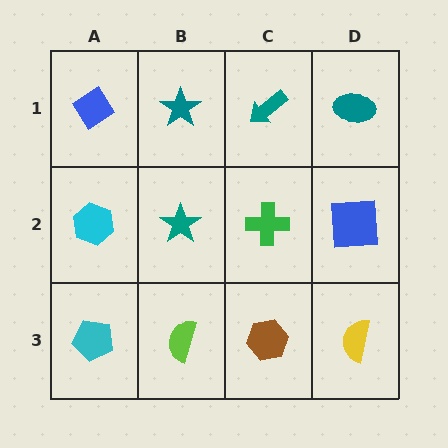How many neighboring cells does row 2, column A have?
3.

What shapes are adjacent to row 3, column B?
A teal star (row 2, column B), a cyan pentagon (row 3, column A), a brown hexagon (row 3, column C).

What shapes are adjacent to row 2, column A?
A blue diamond (row 1, column A), a cyan pentagon (row 3, column A), a teal star (row 2, column B).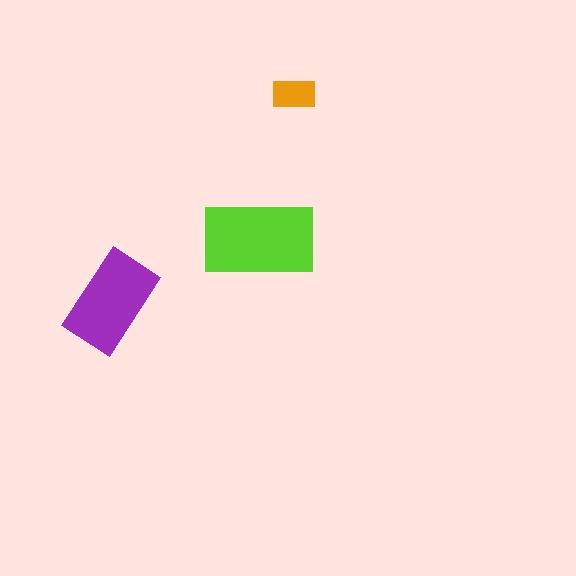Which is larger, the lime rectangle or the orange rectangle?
The lime one.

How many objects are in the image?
There are 3 objects in the image.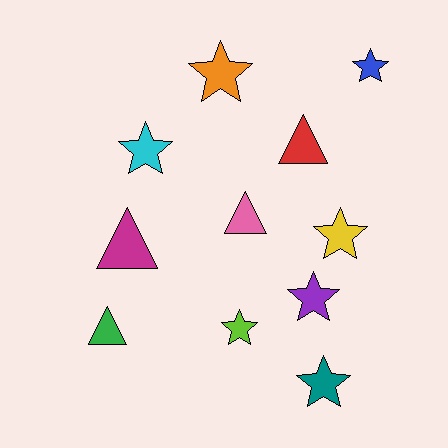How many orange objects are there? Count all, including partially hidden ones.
There is 1 orange object.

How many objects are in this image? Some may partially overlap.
There are 11 objects.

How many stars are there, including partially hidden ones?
There are 7 stars.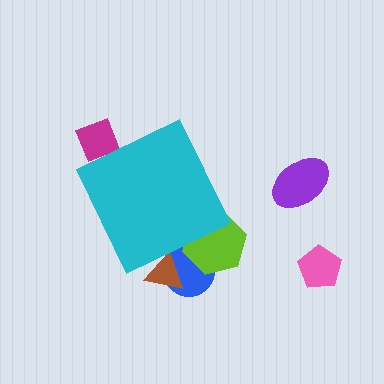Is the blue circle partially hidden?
Yes, the blue circle is partially hidden behind the cyan diamond.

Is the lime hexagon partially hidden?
Yes, the lime hexagon is partially hidden behind the cyan diamond.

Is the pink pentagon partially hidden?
No, the pink pentagon is fully visible.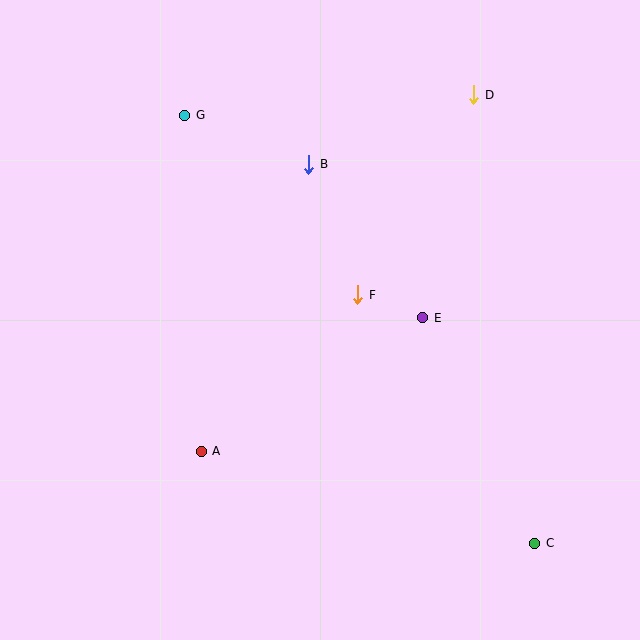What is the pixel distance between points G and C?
The distance between G and C is 553 pixels.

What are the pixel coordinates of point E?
Point E is at (423, 318).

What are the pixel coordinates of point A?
Point A is at (201, 451).